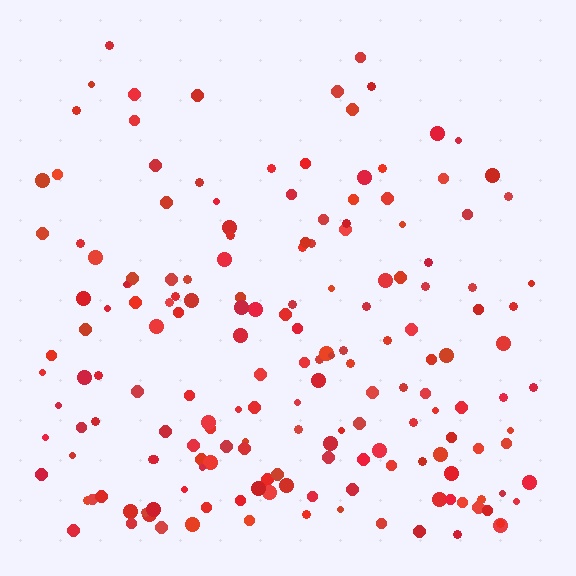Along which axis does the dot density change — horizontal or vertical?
Vertical.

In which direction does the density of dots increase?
From top to bottom, with the bottom side densest.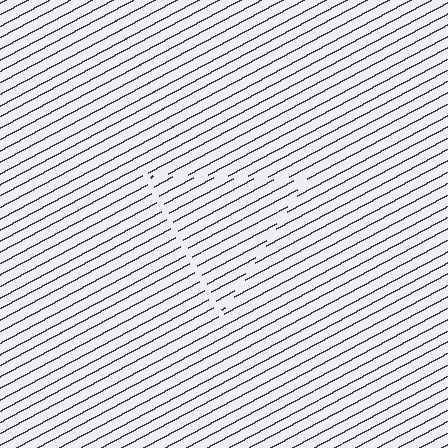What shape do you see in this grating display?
An illusory triangle. The interior of the shape contains the same grating, shifted by half a period — the contour is defined by the phase discontinuity where line-ends from the inner and outer gratings abut.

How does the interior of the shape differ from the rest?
The interior of the shape contains the same grating, shifted by half a period — the contour is defined by the phase discontinuity where line-ends from the inner and outer gratings abut.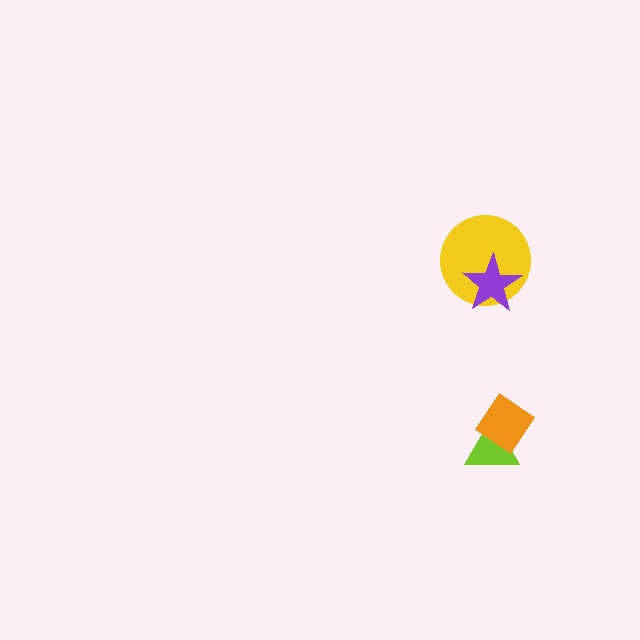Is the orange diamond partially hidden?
No, no other shape covers it.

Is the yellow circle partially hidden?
Yes, it is partially covered by another shape.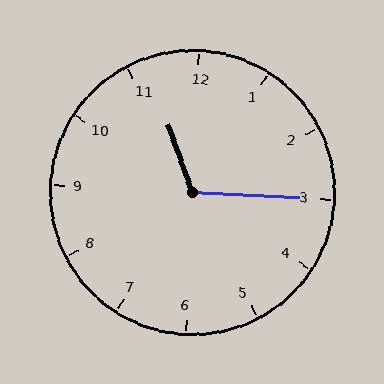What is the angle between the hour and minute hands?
Approximately 112 degrees.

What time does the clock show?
11:15.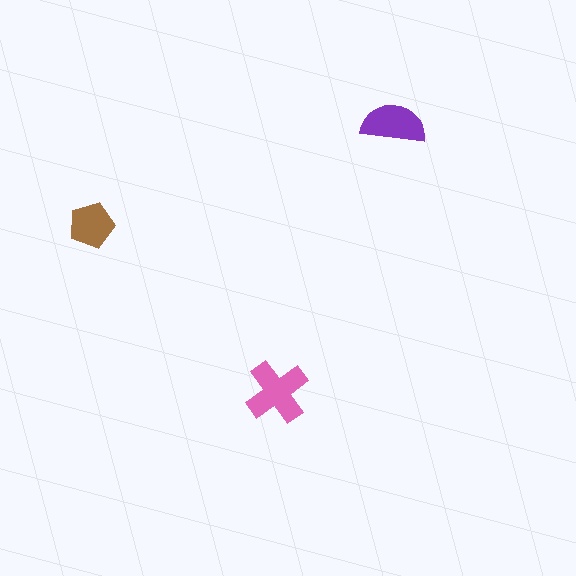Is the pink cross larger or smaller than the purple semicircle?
Larger.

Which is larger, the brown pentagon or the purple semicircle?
The purple semicircle.